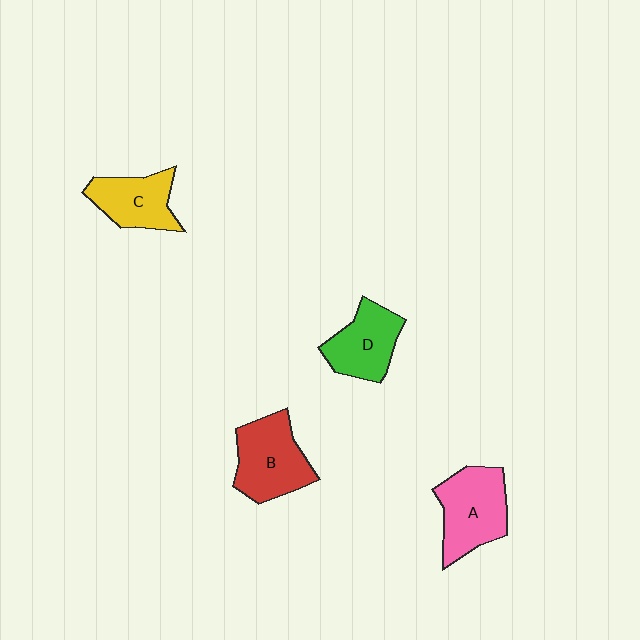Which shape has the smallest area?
Shape C (yellow).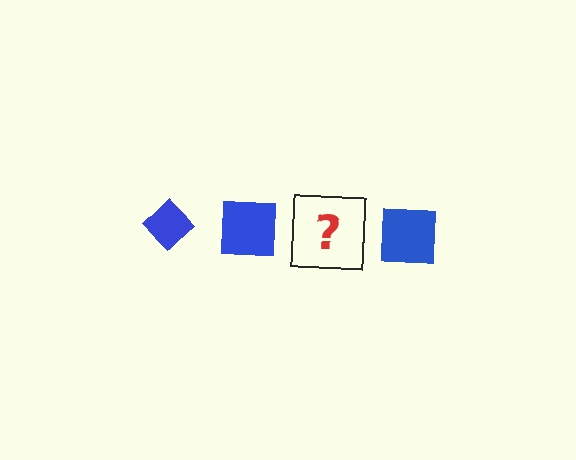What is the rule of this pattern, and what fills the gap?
The rule is that the pattern cycles through diamond, square shapes in blue. The gap should be filled with a blue diamond.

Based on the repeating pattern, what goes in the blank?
The blank should be a blue diamond.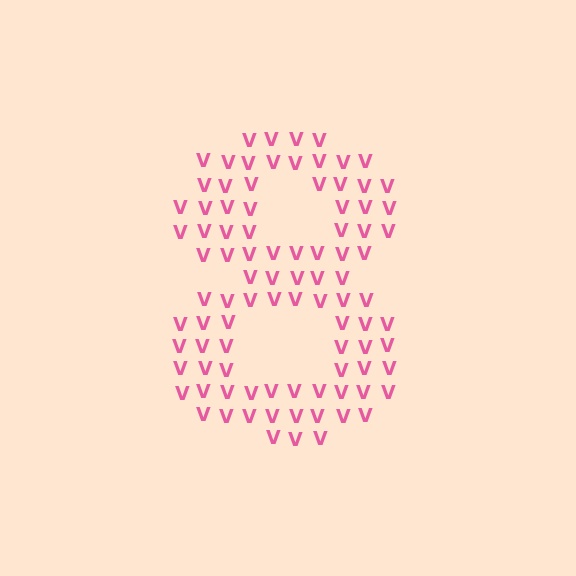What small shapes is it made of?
It is made of small letter V's.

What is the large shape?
The large shape is the digit 8.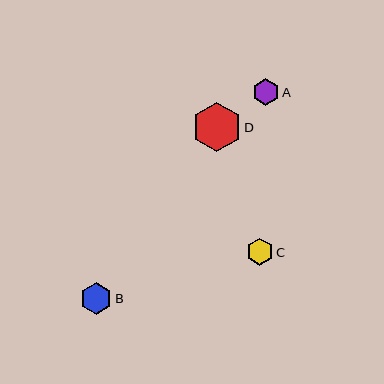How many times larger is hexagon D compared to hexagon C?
Hexagon D is approximately 1.8 times the size of hexagon C.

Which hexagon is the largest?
Hexagon D is the largest with a size of approximately 49 pixels.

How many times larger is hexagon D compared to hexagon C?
Hexagon D is approximately 1.8 times the size of hexagon C.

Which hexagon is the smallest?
Hexagon C is the smallest with a size of approximately 27 pixels.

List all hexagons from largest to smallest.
From largest to smallest: D, B, A, C.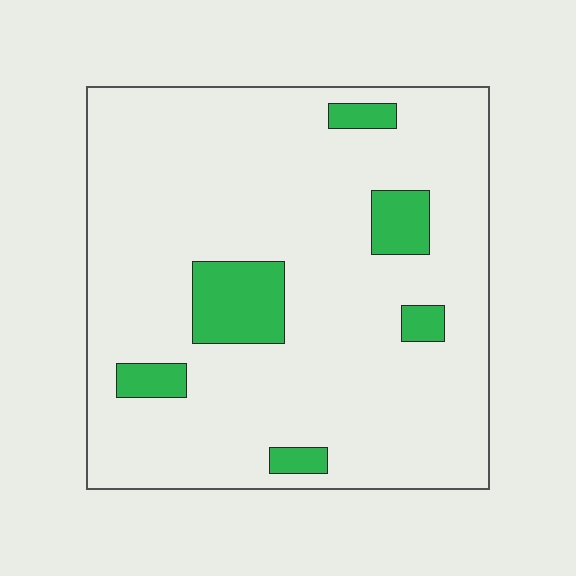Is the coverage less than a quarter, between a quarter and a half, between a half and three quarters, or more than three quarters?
Less than a quarter.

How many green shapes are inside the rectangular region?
6.